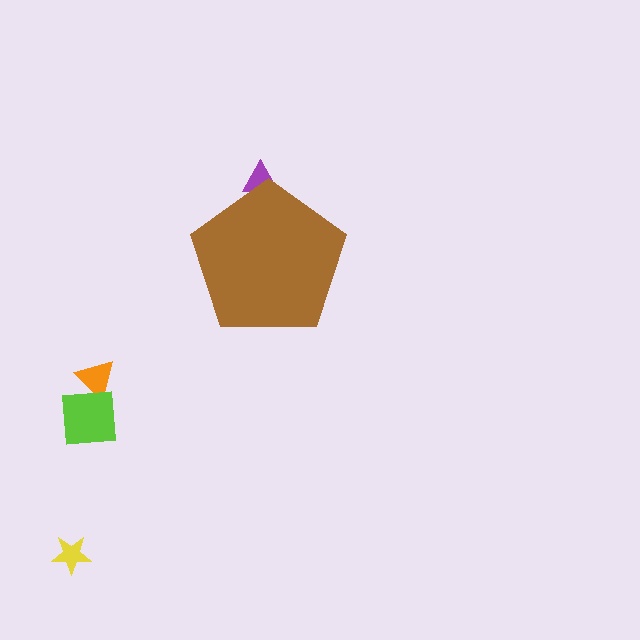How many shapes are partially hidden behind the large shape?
1 shape is partially hidden.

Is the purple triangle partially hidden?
Yes, the purple triangle is partially hidden behind the brown pentagon.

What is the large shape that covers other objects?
A brown pentagon.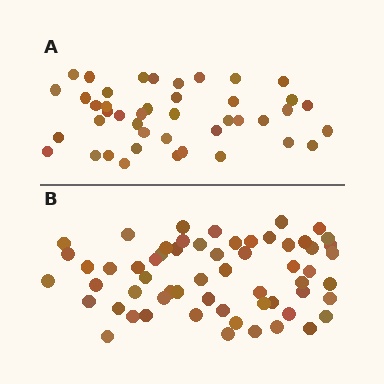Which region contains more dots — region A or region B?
Region B (the bottom region) has more dots.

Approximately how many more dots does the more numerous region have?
Region B has approximately 15 more dots than region A.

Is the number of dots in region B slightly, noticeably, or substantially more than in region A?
Region B has noticeably more, but not dramatically so. The ratio is roughly 1.4 to 1.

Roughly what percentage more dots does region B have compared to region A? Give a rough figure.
About 40% more.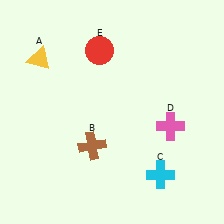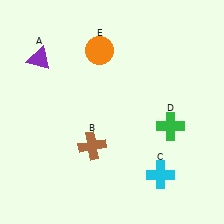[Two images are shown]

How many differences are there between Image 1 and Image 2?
There are 3 differences between the two images.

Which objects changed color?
A changed from yellow to purple. D changed from pink to green. E changed from red to orange.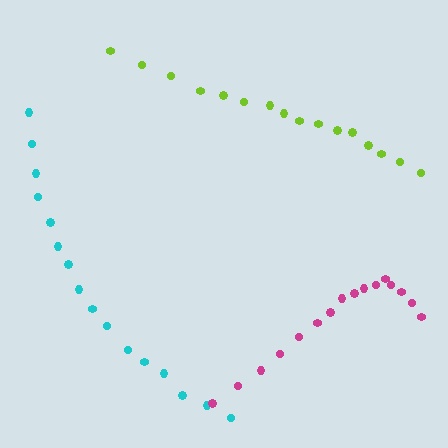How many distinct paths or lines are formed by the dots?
There are 3 distinct paths.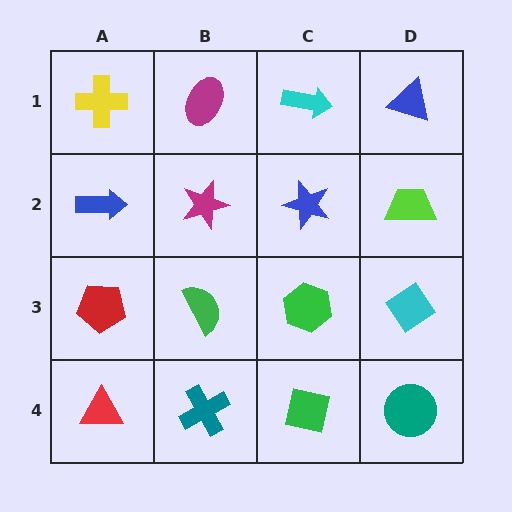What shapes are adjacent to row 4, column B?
A green semicircle (row 3, column B), a red triangle (row 4, column A), a green square (row 4, column C).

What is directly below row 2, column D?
A cyan diamond.